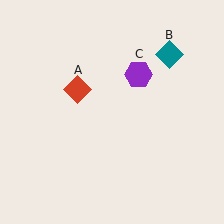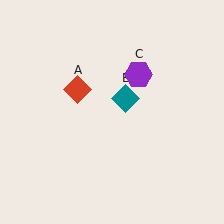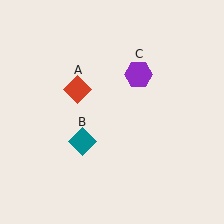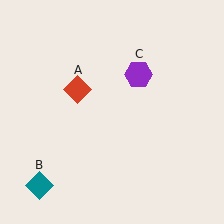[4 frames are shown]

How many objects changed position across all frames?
1 object changed position: teal diamond (object B).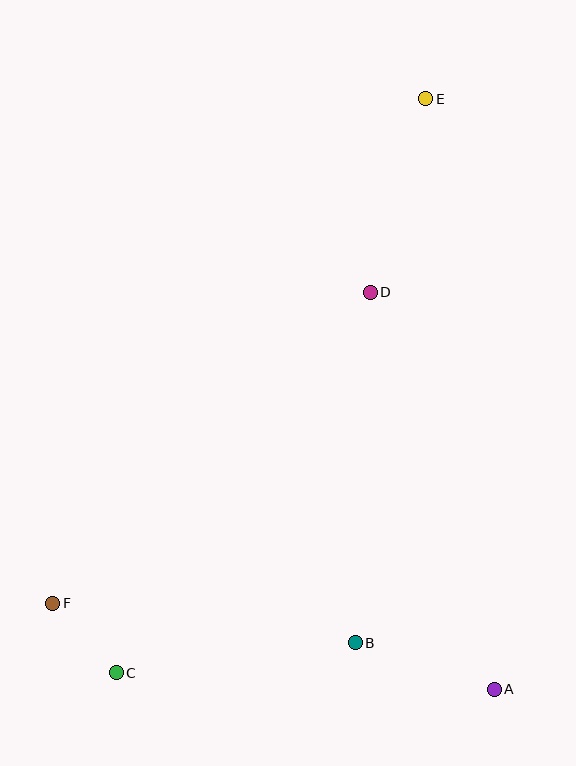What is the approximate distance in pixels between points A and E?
The distance between A and E is approximately 594 pixels.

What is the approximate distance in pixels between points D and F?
The distance between D and F is approximately 445 pixels.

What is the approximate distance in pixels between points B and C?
The distance between B and C is approximately 241 pixels.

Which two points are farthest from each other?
Points C and E are farthest from each other.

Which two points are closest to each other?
Points C and F are closest to each other.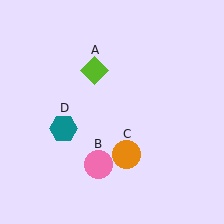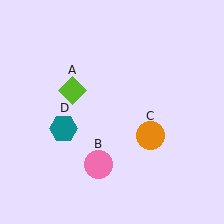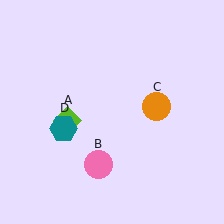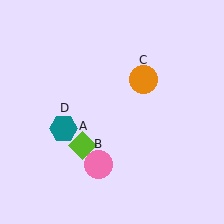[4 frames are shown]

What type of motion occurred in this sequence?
The lime diamond (object A), orange circle (object C) rotated counterclockwise around the center of the scene.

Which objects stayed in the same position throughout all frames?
Pink circle (object B) and teal hexagon (object D) remained stationary.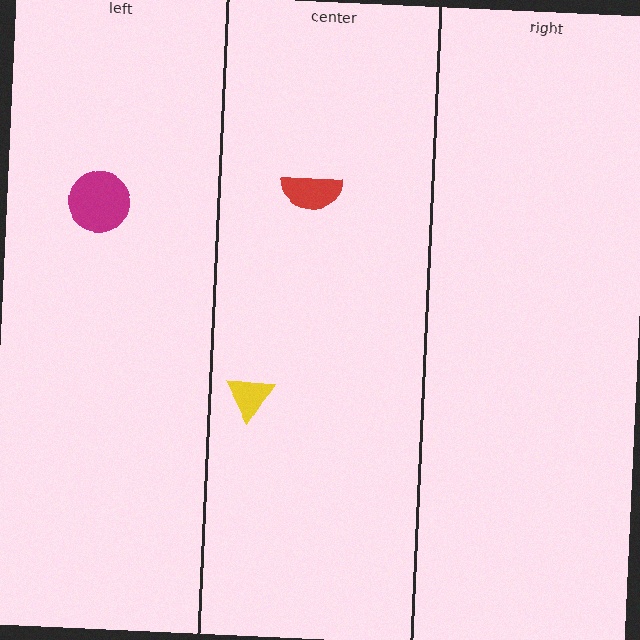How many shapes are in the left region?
1.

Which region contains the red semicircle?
The center region.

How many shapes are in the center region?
2.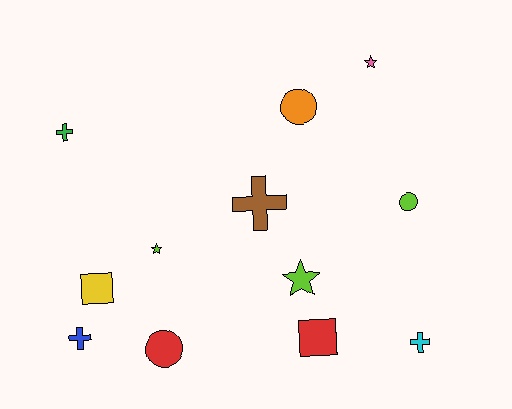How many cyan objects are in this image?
There is 1 cyan object.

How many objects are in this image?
There are 12 objects.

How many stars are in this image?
There are 3 stars.